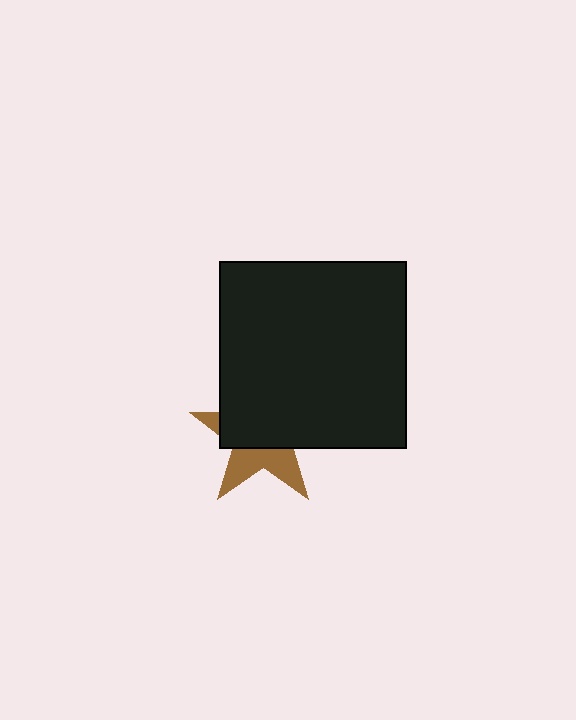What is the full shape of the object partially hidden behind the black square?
The partially hidden object is a brown star.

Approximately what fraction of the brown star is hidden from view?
Roughly 62% of the brown star is hidden behind the black square.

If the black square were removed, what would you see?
You would see the complete brown star.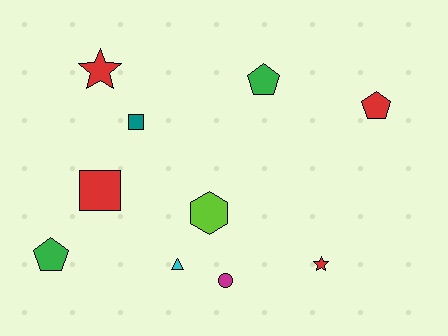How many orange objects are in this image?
There are no orange objects.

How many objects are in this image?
There are 10 objects.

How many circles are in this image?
There is 1 circle.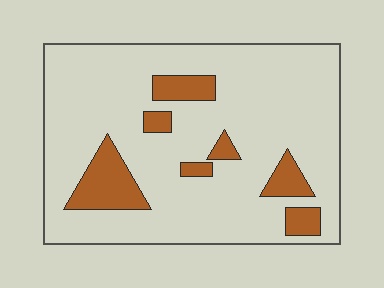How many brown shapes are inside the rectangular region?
7.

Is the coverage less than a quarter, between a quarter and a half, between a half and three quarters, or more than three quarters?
Less than a quarter.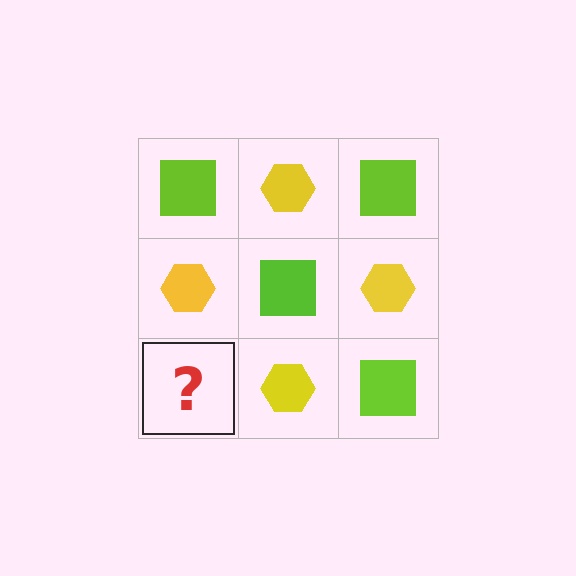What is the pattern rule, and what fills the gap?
The rule is that it alternates lime square and yellow hexagon in a checkerboard pattern. The gap should be filled with a lime square.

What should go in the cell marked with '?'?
The missing cell should contain a lime square.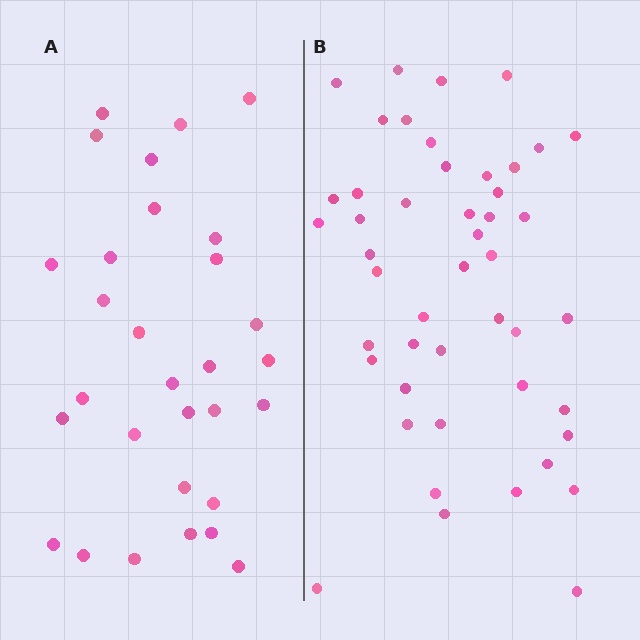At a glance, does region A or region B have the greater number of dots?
Region B (the right region) has more dots.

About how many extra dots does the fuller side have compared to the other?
Region B has approximately 15 more dots than region A.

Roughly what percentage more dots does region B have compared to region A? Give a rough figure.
About 55% more.